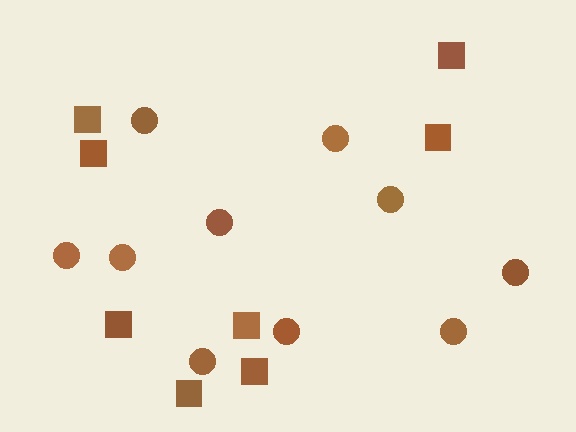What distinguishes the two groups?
There are 2 groups: one group of squares (8) and one group of circles (10).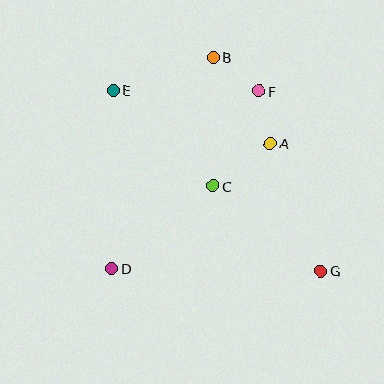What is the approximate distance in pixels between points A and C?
The distance between A and C is approximately 71 pixels.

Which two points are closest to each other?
Points A and F are closest to each other.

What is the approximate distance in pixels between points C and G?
The distance between C and G is approximately 138 pixels.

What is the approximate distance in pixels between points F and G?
The distance between F and G is approximately 190 pixels.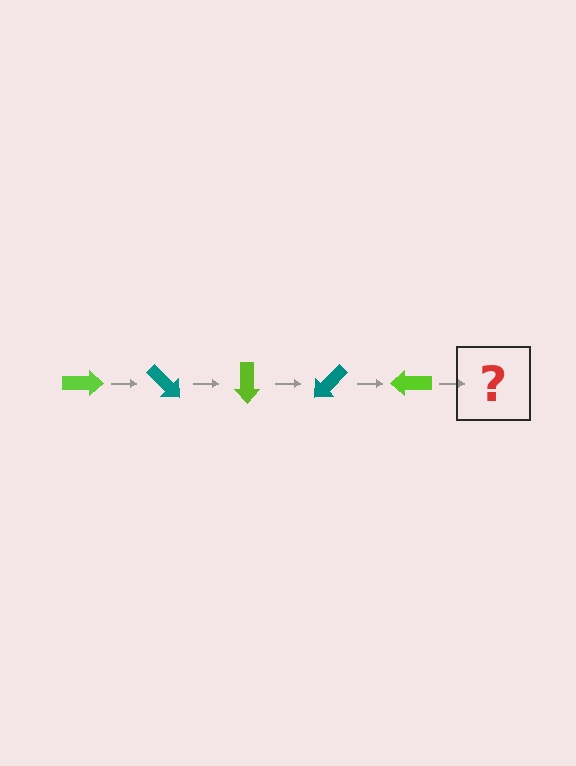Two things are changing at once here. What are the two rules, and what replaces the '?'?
The two rules are that it rotates 45 degrees each step and the color cycles through lime and teal. The '?' should be a teal arrow, rotated 225 degrees from the start.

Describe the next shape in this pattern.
It should be a teal arrow, rotated 225 degrees from the start.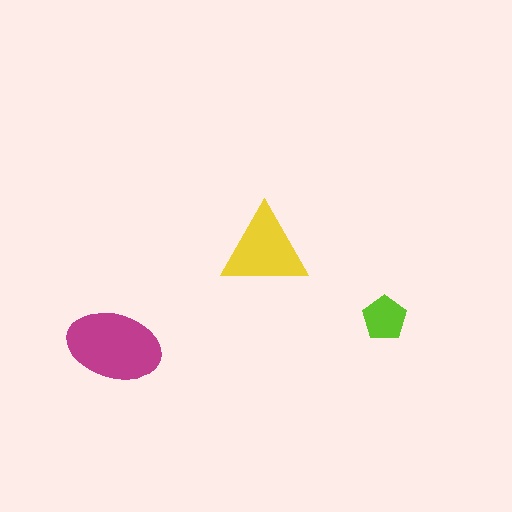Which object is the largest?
The magenta ellipse.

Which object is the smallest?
The lime pentagon.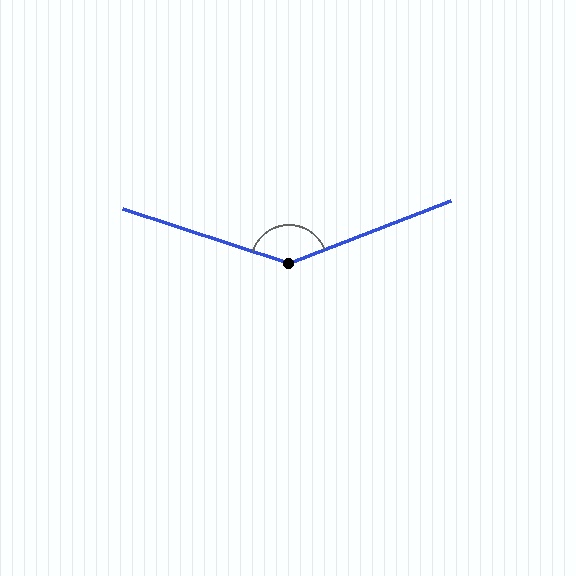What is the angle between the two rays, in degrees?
Approximately 141 degrees.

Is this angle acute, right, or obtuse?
It is obtuse.